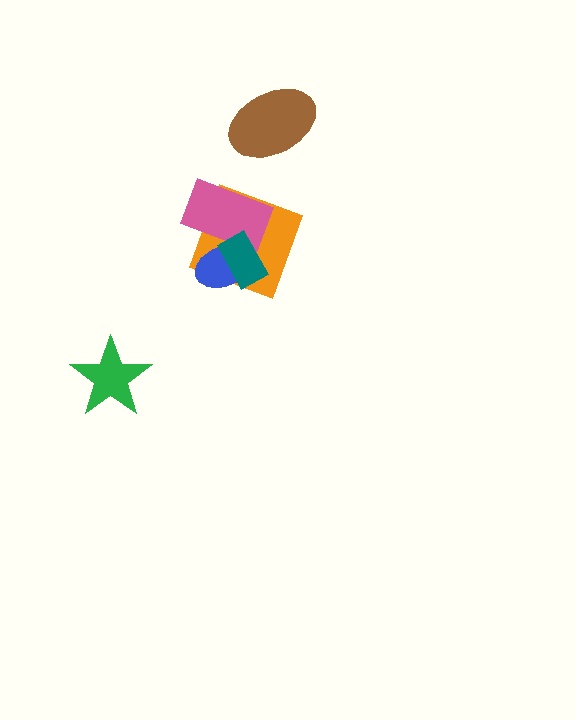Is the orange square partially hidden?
Yes, it is partially covered by another shape.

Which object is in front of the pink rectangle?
The teal rectangle is in front of the pink rectangle.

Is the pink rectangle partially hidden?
Yes, it is partially covered by another shape.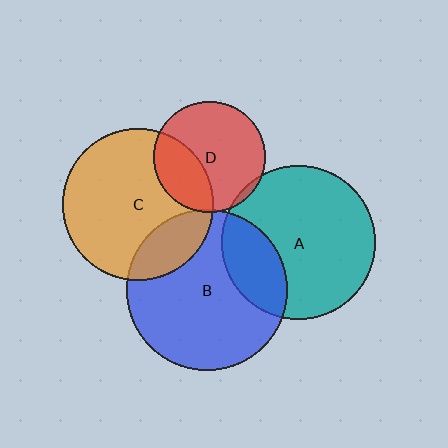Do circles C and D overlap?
Yes.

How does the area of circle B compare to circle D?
Approximately 2.1 times.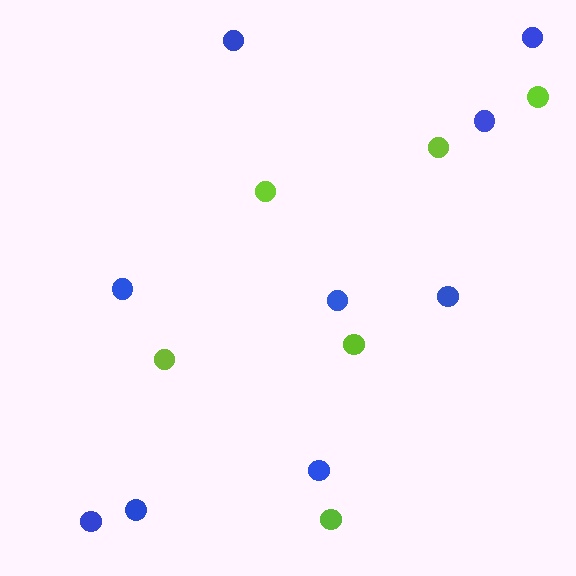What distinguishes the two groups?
There are 2 groups: one group of blue circles (9) and one group of lime circles (6).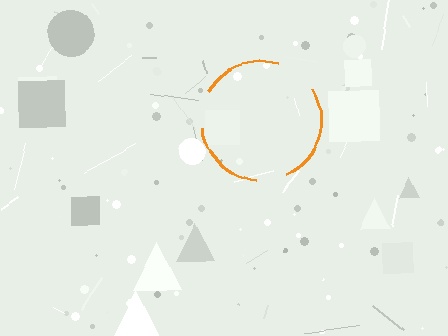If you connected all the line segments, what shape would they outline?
They would outline a circle.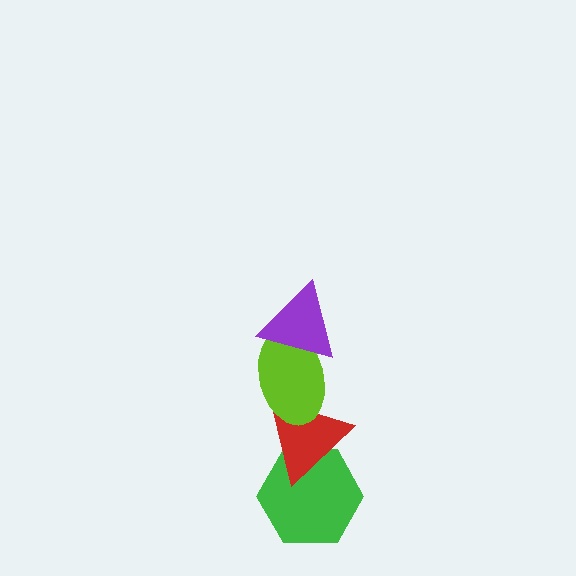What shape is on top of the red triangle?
The lime ellipse is on top of the red triangle.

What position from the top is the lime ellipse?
The lime ellipse is 2nd from the top.